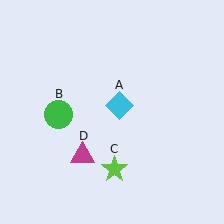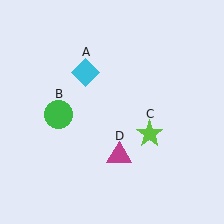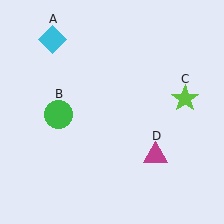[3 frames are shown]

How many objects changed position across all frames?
3 objects changed position: cyan diamond (object A), lime star (object C), magenta triangle (object D).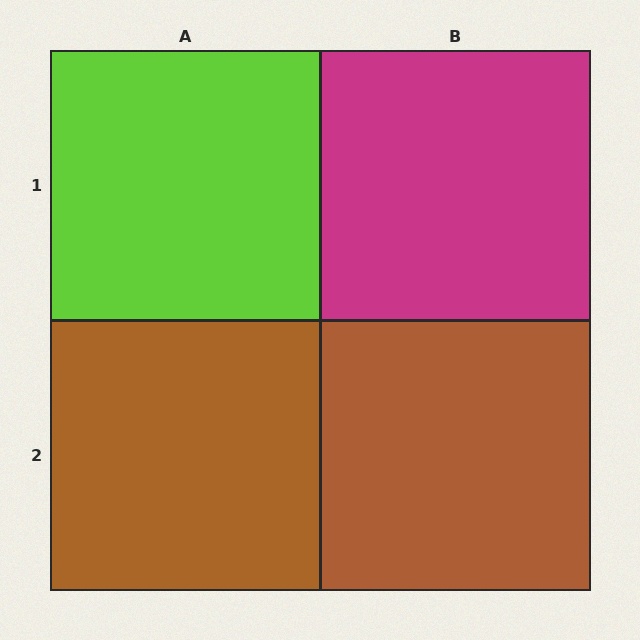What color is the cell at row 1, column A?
Lime.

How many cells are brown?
2 cells are brown.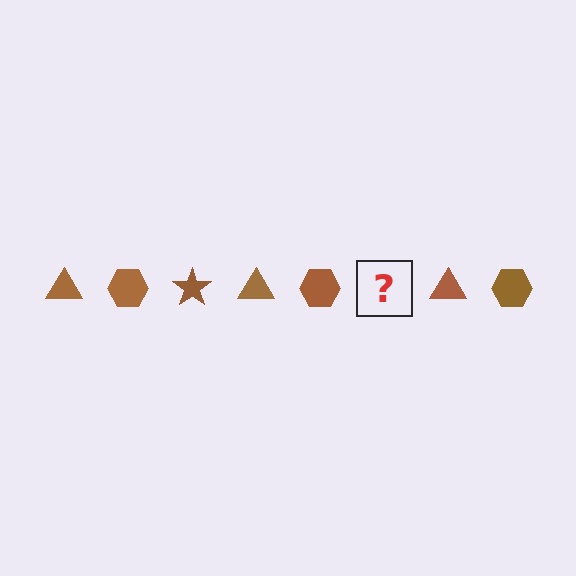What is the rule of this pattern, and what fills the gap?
The rule is that the pattern cycles through triangle, hexagon, star shapes in brown. The gap should be filled with a brown star.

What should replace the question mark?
The question mark should be replaced with a brown star.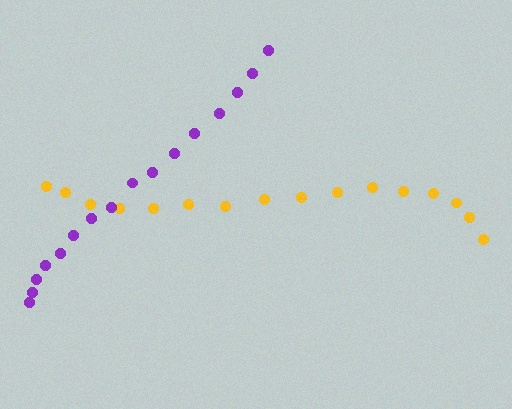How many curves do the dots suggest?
There are 2 distinct paths.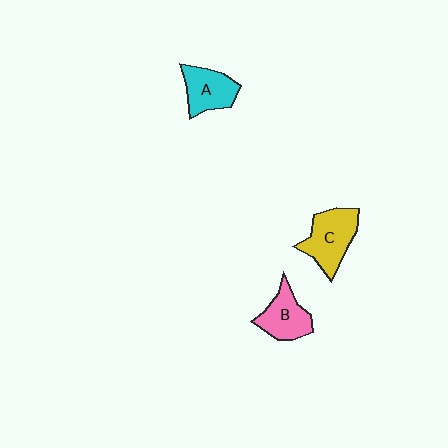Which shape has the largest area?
Shape C (yellow).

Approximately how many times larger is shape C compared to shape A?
Approximately 1.2 times.